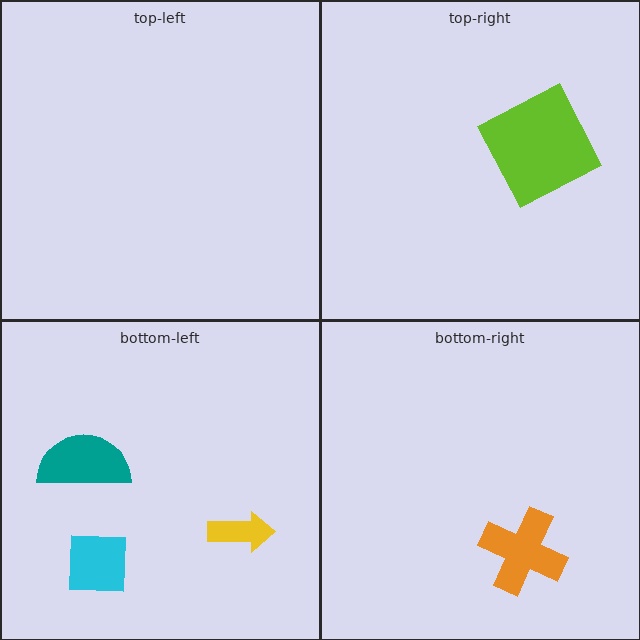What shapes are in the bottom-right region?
The orange cross.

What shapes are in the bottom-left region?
The yellow arrow, the cyan square, the teal semicircle.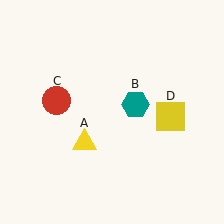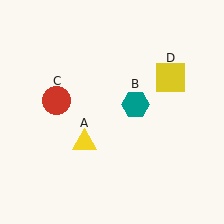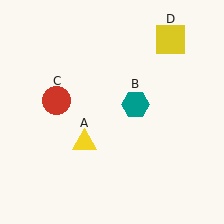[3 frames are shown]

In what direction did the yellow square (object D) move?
The yellow square (object D) moved up.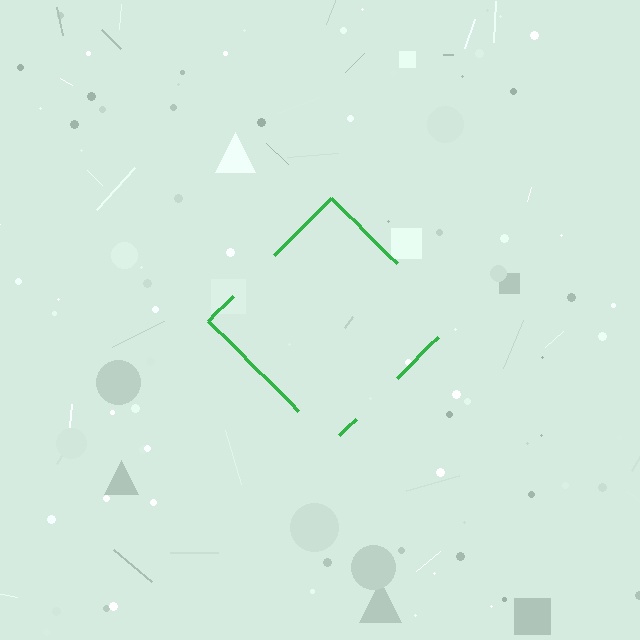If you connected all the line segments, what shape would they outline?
They would outline a diamond.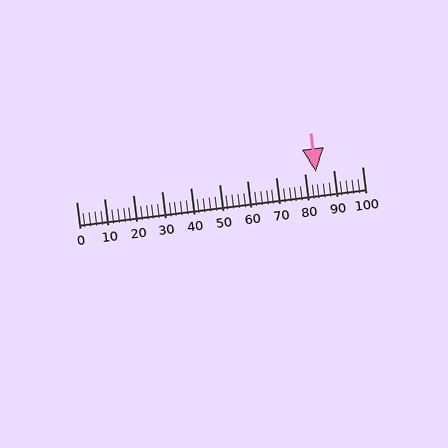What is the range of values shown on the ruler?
The ruler shows values from 0 to 100.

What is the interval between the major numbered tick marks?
The major tick marks are spaced 10 units apart.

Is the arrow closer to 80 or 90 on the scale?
The arrow is closer to 80.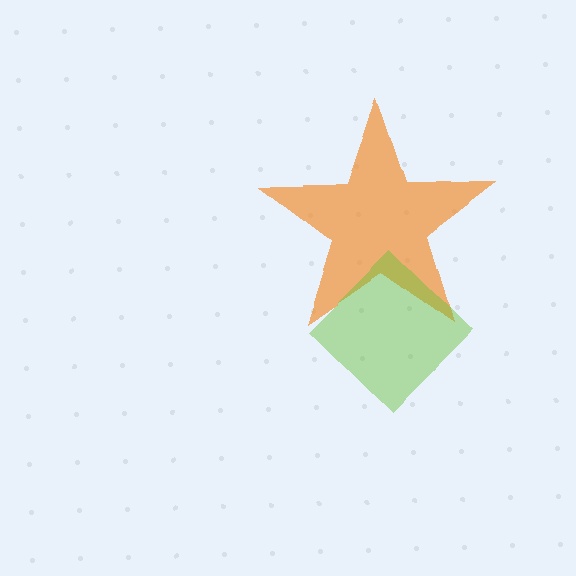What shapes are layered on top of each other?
The layered shapes are: an orange star, a lime diamond.